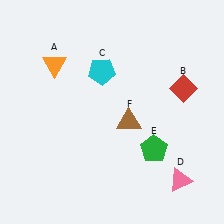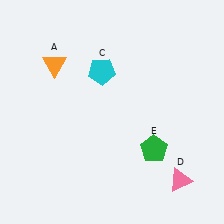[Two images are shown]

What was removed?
The red diamond (B), the brown triangle (F) were removed in Image 2.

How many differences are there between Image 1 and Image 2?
There are 2 differences between the two images.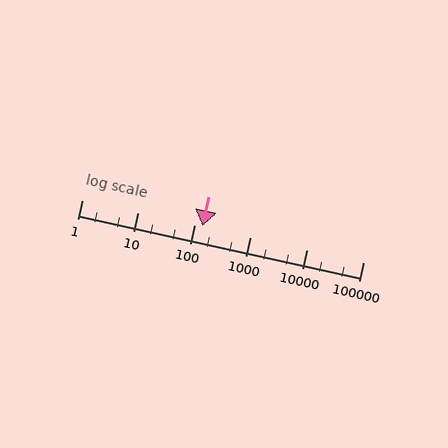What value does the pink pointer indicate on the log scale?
The pointer indicates approximately 140.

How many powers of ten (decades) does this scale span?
The scale spans 5 decades, from 1 to 100000.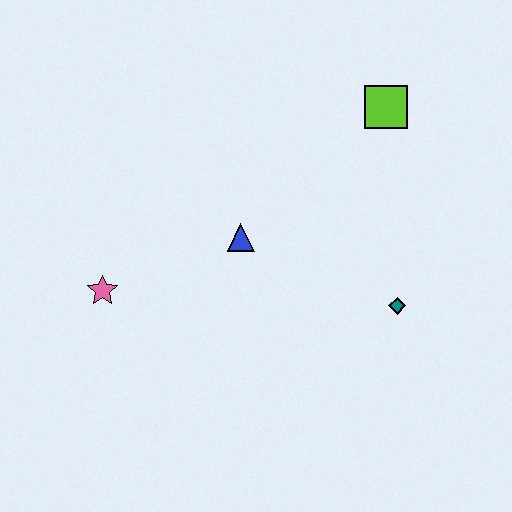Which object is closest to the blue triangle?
The pink star is closest to the blue triangle.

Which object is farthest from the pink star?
The lime square is farthest from the pink star.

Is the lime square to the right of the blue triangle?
Yes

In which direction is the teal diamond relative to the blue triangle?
The teal diamond is to the right of the blue triangle.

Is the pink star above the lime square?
No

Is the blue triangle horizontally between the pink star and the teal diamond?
Yes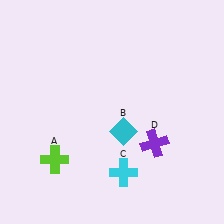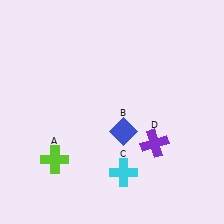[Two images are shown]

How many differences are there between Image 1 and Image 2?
There is 1 difference between the two images.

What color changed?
The diamond (B) changed from cyan in Image 1 to blue in Image 2.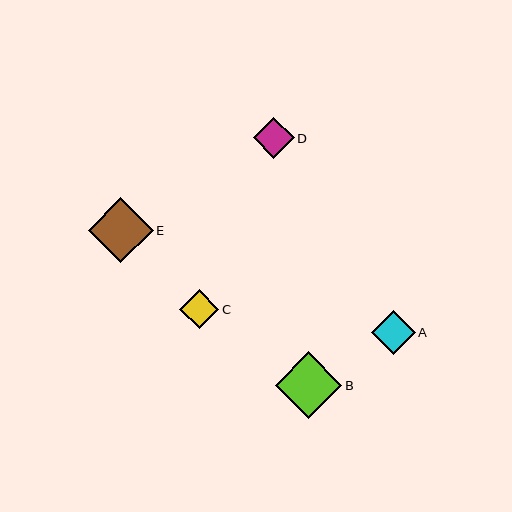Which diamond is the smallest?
Diamond C is the smallest with a size of approximately 39 pixels.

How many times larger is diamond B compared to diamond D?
Diamond B is approximately 1.6 times the size of diamond D.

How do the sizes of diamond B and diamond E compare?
Diamond B and diamond E are approximately the same size.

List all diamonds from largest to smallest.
From largest to smallest: B, E, A, D, C.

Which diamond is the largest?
Diamond B is the largest with a size of approximately 66 pixels.